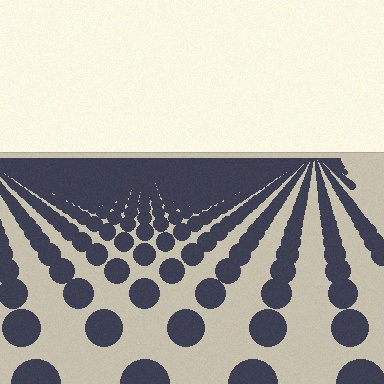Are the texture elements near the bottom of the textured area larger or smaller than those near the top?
Larger. Near the bottom, elements are closer to the viewer and appear at a bigger on-screen size.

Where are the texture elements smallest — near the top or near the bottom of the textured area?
Near the top.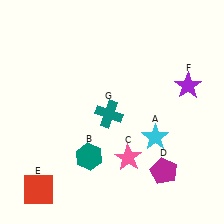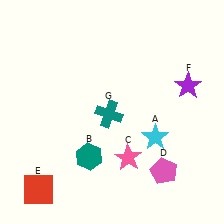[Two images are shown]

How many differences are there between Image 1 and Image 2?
There is 1 difference between the two images.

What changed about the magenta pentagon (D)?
In Image 1, D is magenta. In Image 2, it changed to pink.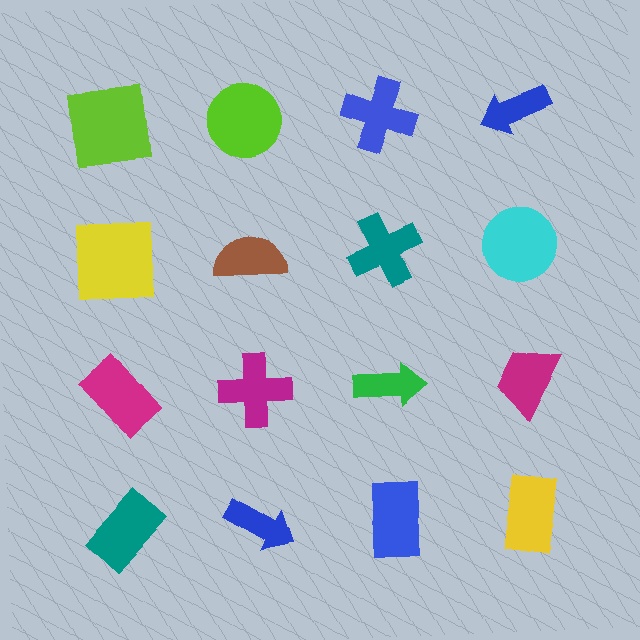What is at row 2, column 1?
A yellow square.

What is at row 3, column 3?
A green arrow.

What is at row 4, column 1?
A teal rectangle.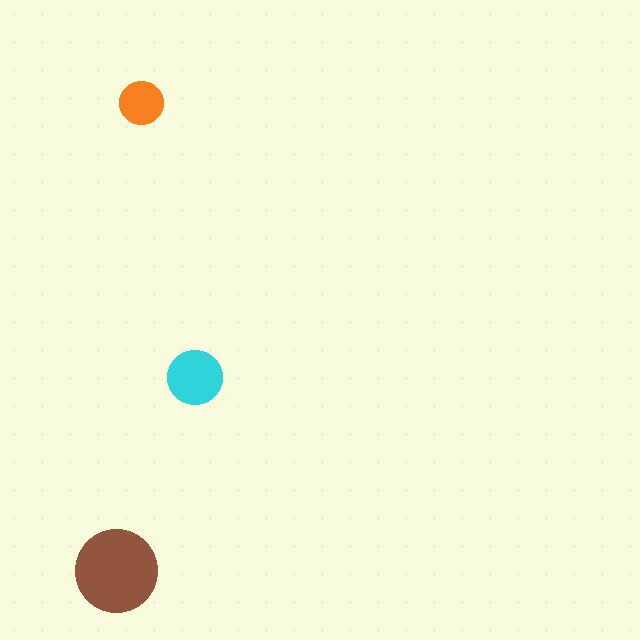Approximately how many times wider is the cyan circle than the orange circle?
About 1.5 times wider.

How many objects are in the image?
There are 3 objects in the image.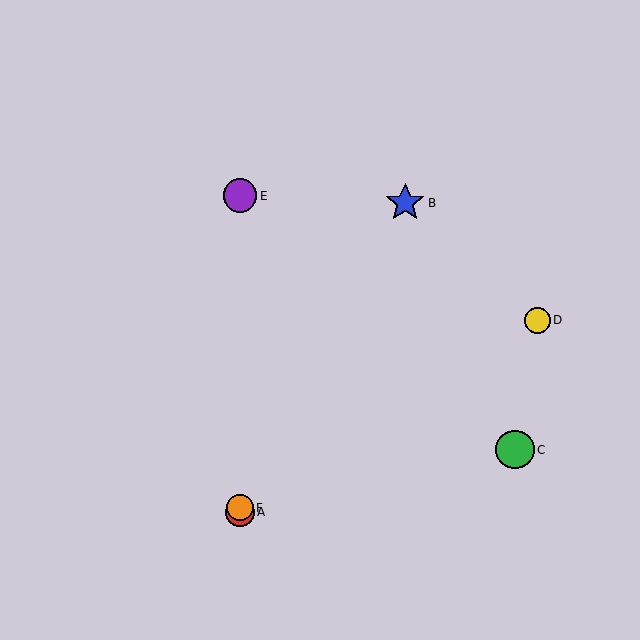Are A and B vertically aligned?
No, A is at x≈240 and B is at x≈405.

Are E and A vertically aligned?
Yes, both are at x≈240.